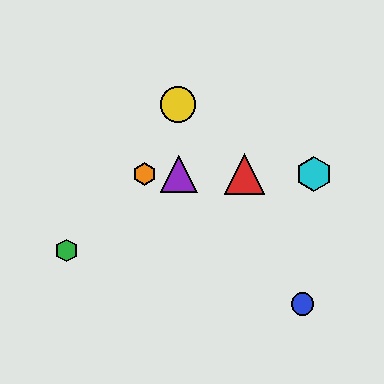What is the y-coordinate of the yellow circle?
The yellow circle is at y≈104.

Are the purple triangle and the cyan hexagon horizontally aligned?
Yes, both are at y≈174.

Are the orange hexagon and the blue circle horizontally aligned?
No, the orange hexagon is at y≈174 and the blue circle is at y≈304.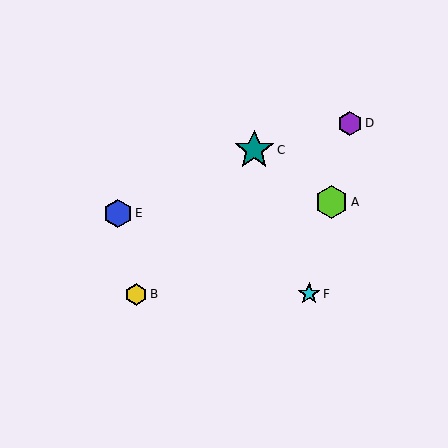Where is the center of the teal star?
The center of the teal star is at (254, 150).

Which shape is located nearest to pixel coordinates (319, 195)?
The lime hexagon (labeled A) at (331, 202) is nearest to that location.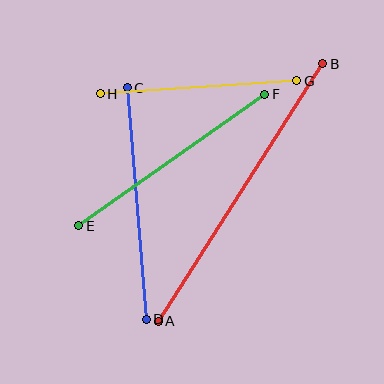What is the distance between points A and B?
The distance is approximately 306 pixels.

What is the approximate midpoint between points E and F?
The midpoint is at approximately (172, 160) pixels.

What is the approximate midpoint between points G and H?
The midpoint is at approximately (198, 87) pixels.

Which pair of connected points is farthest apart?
Points A and B are farthest apart.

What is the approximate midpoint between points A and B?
The midpoint is at approximately (240, 193) pixels.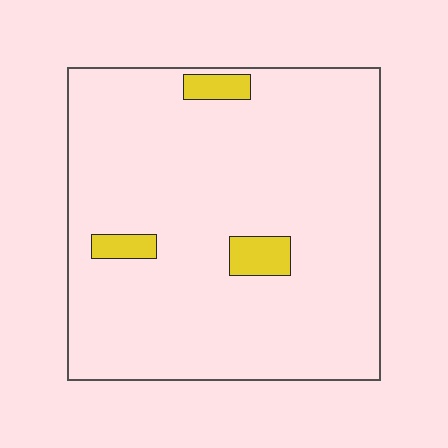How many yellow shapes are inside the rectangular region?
3.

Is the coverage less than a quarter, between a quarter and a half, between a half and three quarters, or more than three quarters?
Less than a quarter.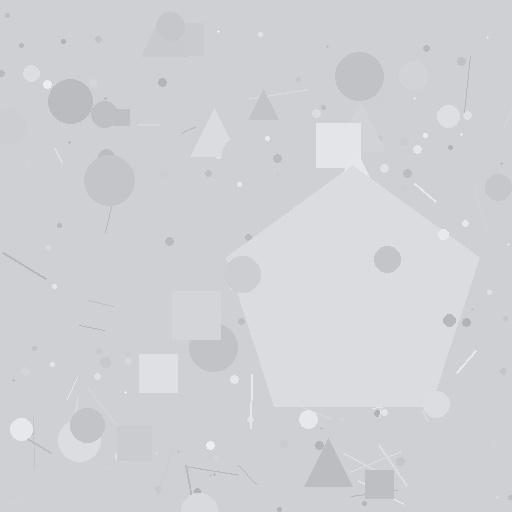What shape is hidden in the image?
A pentagon is hidden in the image.